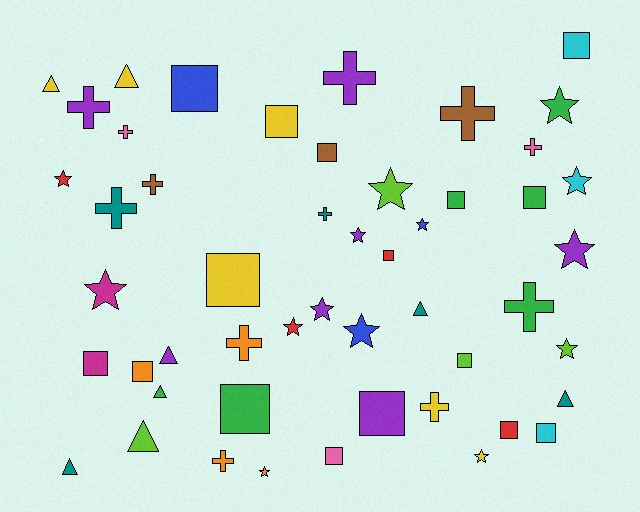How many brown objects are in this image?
There are 3 brown objects.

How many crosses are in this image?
There are 12 crosses.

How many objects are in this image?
There are 50 objects.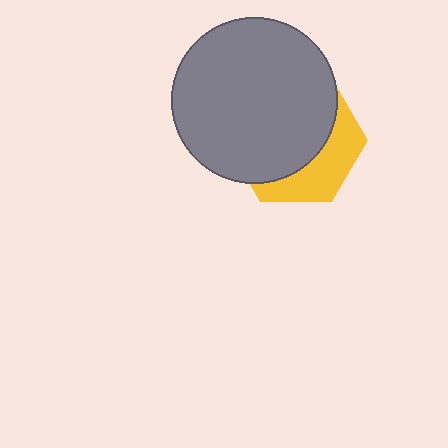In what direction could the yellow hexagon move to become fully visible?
The yellow hexagon could move toward the lower-right. That would shift it out from behind the gray circle entirely.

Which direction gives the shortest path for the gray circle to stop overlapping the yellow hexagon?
Moving toward the upper-left gives the shortest separation.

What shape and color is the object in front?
The object in front is a gray circle.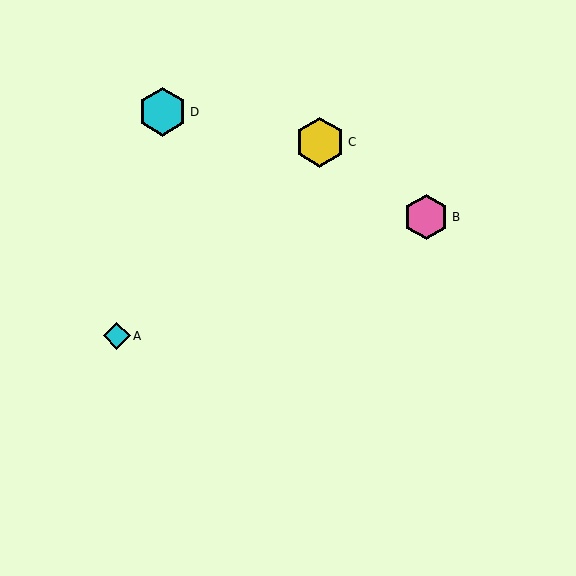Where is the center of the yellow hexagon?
The center of the yellow hexagon is at (320, 142).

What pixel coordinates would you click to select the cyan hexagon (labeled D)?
Click at (162, 112) to select the cyan hexagon D.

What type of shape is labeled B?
Shape B is a pink hexagon.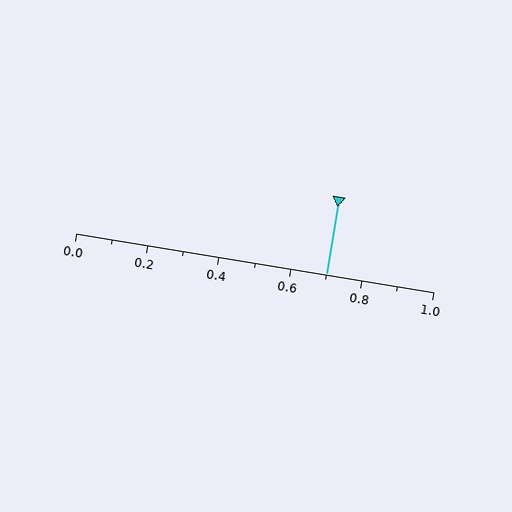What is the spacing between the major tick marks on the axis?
The major ticks are spaced 0.2 apart.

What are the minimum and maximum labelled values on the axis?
The axis runs from 0.0 to 1.0.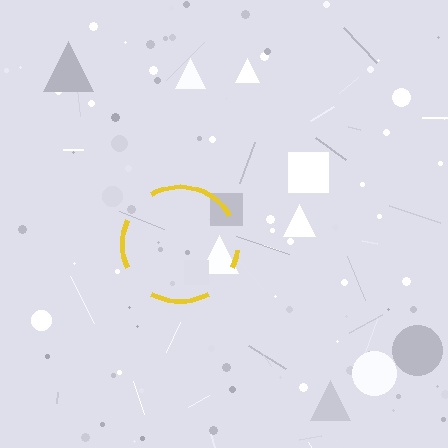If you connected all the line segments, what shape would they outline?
They would outline a circle.